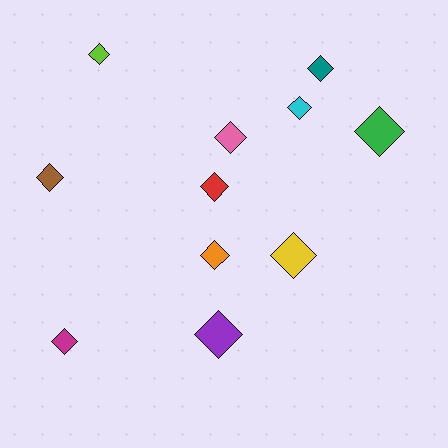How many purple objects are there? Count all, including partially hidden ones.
There is 1 purple object.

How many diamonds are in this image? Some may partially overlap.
There are 11 diamonds.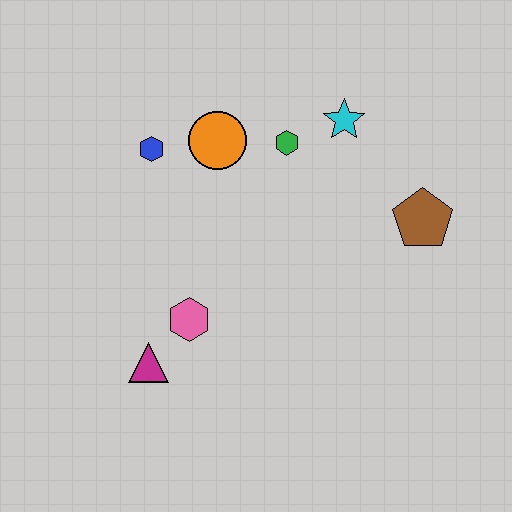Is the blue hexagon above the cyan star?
No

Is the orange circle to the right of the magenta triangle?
Yes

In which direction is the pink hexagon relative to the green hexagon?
The pink hexagon is below the green hexagon.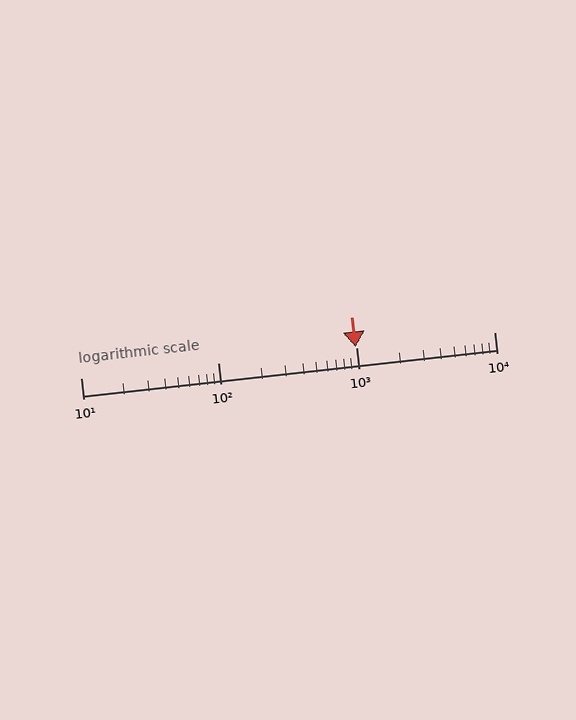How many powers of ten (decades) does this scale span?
The scale spans 3 decades, from 10 to 10000.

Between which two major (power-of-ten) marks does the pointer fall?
The pointer is between 100 and 1000.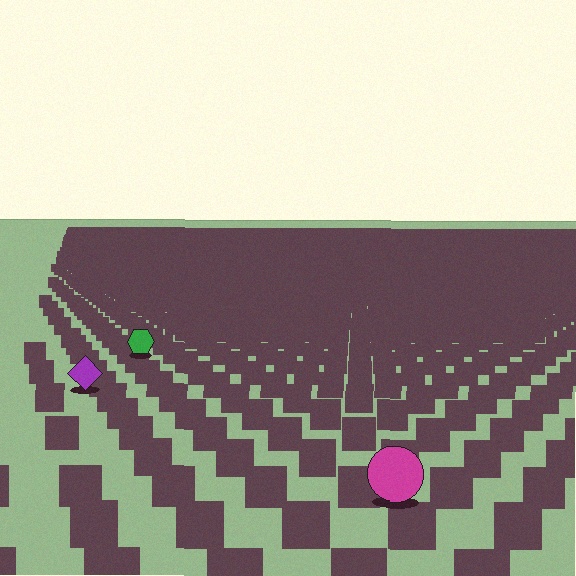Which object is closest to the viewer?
The magenta circle is closest. The texture marks near it are larger and more spread out.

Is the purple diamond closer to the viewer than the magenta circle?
No. The magenta circle is closer — you can tell from the texture gradient: the ground texture is coarser near it.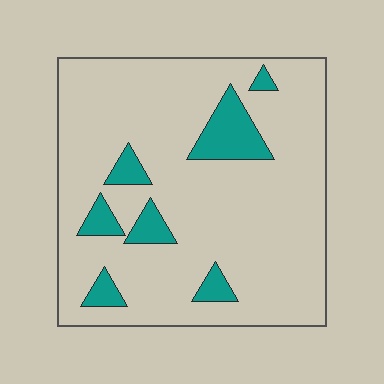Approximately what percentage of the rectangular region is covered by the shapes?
Approximately 15%.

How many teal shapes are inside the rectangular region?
7.